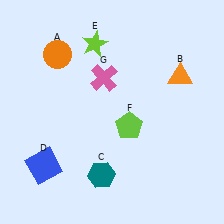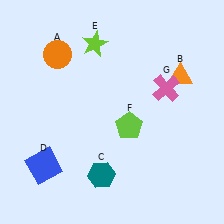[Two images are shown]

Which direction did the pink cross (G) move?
The pink cross (G) moved right.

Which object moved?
The pink cross (G) moved right.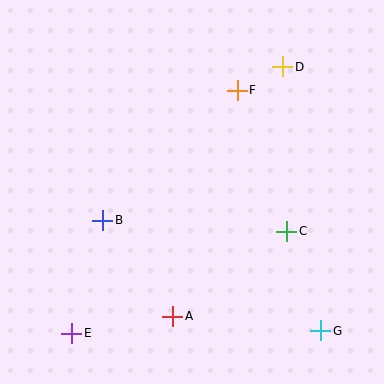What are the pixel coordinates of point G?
Point G is at (321, 331).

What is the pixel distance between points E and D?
The distance between E and D is 340 pixels.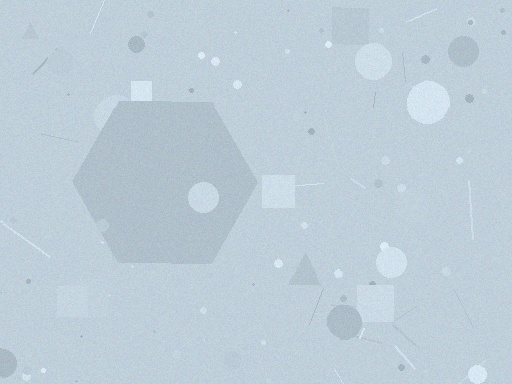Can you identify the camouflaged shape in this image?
The camouflaged shape is a hexagon.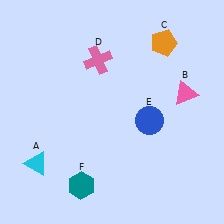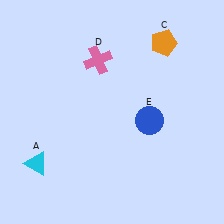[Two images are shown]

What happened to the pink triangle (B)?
The pink triangle (B) was removed in Image 2. It was in the top-right area of Image 1.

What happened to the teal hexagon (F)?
The teal hexagon (F) was removed in Image 2. It was in the bottom-left area of Image 1.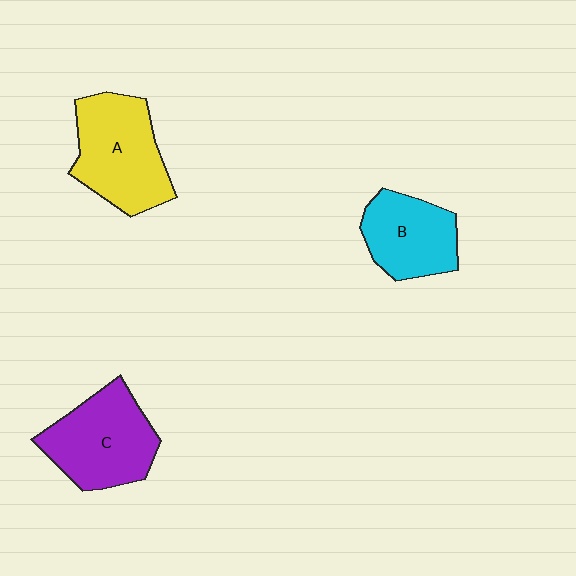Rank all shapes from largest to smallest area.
From largest to smallest: A (yellow), C (purple), B (cyan).